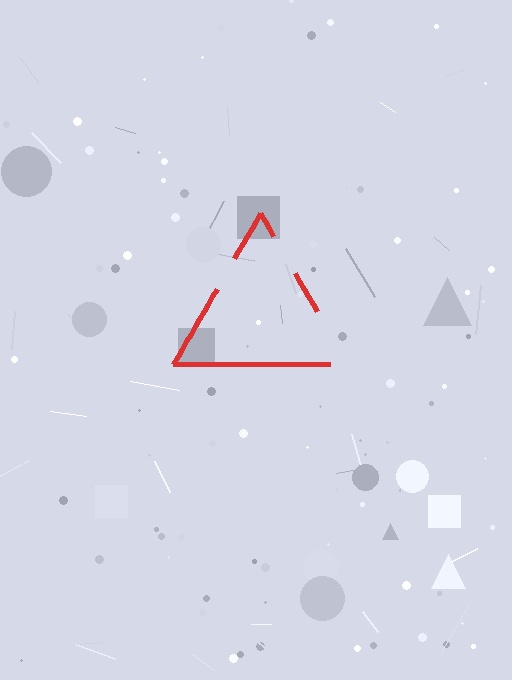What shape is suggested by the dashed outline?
The dashed outline suggests a triangle.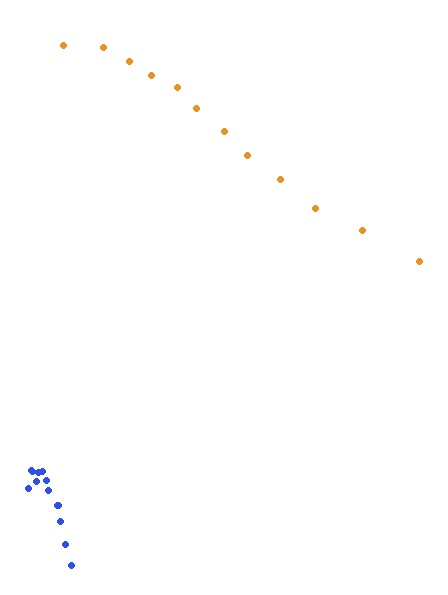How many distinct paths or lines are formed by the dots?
There are 2 distinct paths.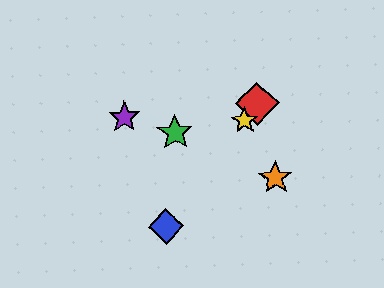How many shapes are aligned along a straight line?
3 shapes (the red diamond, the blue diamond, the yellow star) are aligned along a straight line.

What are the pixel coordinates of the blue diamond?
The blue diamond is at (166, 227).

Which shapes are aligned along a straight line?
The red diamond, the blue diamond, the yellow star are aligned along a straight line.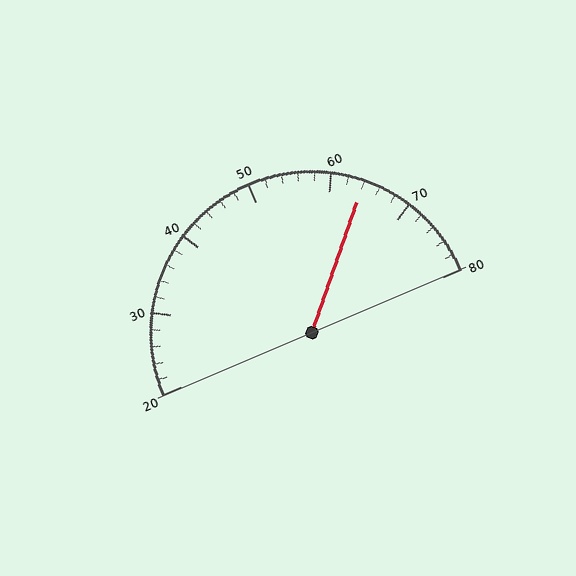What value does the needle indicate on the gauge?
The needle indicates approximately 64.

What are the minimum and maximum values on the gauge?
The gauge ranges from 20 to 80.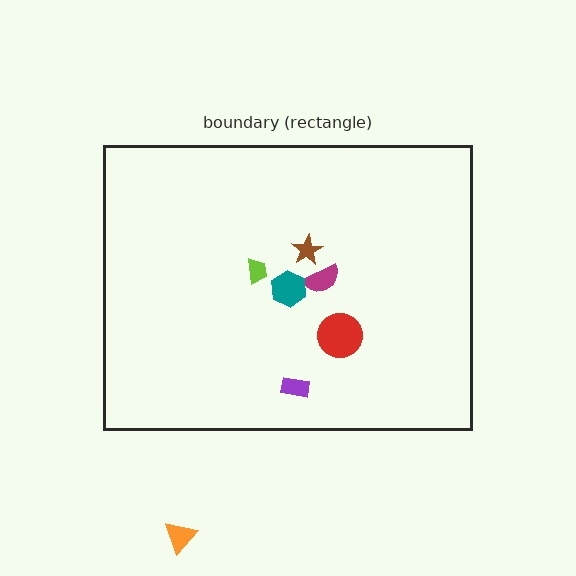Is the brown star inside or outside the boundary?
Inside.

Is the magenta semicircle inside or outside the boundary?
Inside.